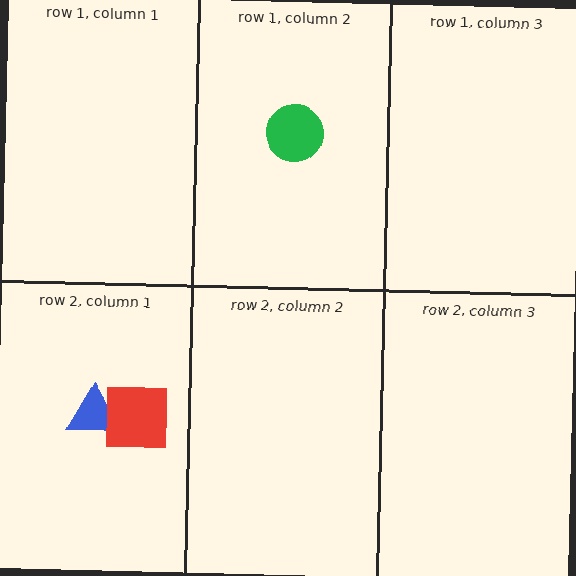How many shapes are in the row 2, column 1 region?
2.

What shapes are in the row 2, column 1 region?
The blue triangle, the red square.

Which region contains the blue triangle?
The row 2, column 1 region.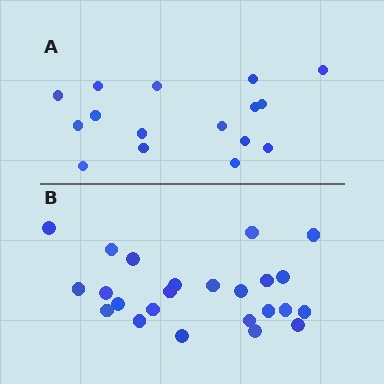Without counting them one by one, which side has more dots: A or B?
Region B (the bottom region) has more dots.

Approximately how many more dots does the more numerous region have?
Region B has roughly 8 or so more dots than region A.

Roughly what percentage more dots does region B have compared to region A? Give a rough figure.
About 50% more.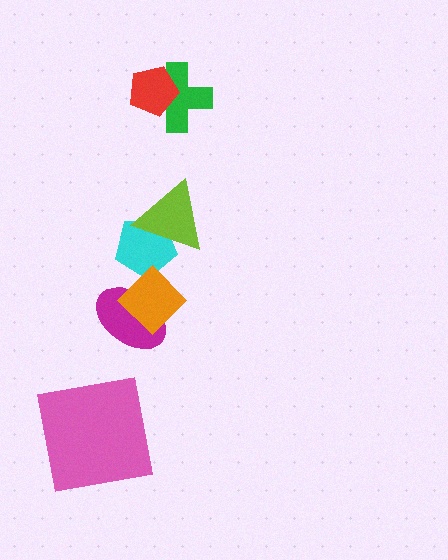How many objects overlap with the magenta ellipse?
1 object overlaps with the magenta ellipse.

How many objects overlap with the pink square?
0 objects overlap with the pink square.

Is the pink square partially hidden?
No, no other shape covers it.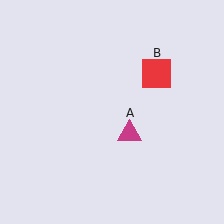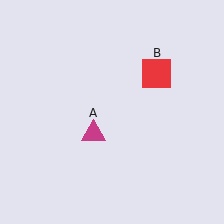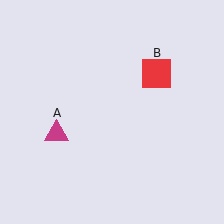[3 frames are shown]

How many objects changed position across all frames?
1 object changed position: magenta triangle (object A).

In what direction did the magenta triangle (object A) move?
The magenta triangle (object A) moved left.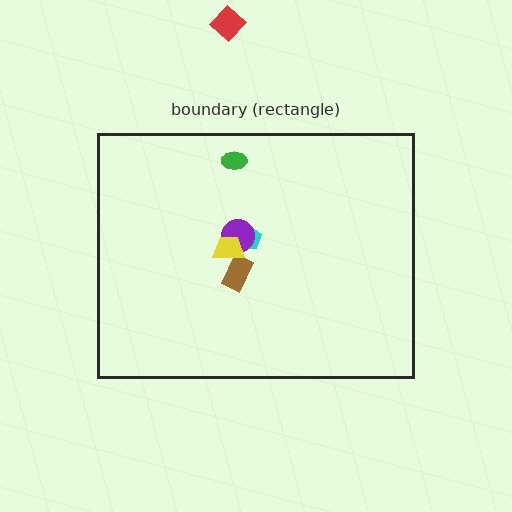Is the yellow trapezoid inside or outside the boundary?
Inside.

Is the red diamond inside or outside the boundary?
Outside.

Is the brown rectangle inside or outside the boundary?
Inside.